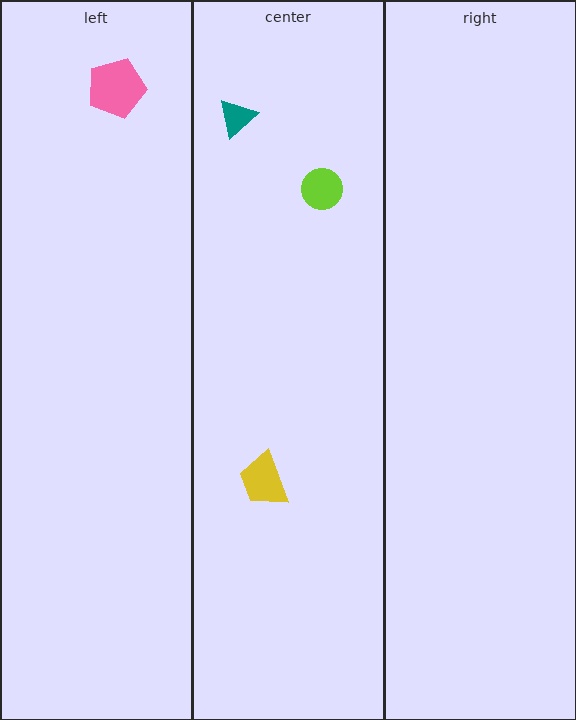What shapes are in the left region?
The pink pentagon.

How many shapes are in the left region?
1.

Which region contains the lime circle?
The center region.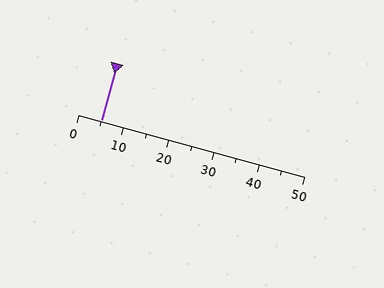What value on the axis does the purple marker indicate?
The marker indicates approximately 5.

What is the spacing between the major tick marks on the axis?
The major ticks are spaced 10 apart.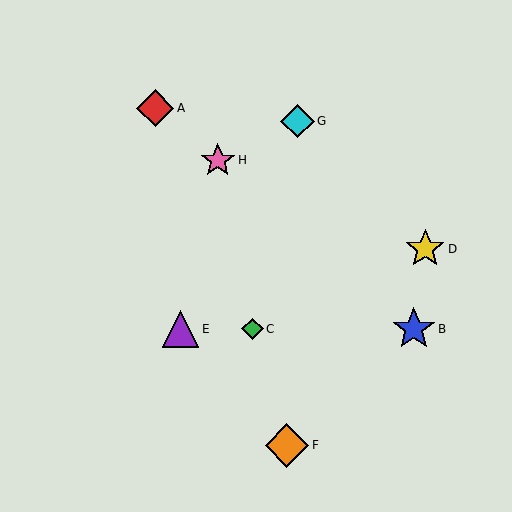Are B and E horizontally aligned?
Yes, both are at y≈329.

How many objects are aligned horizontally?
3 objects (B, C, E) are aligned horizontally.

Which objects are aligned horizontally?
Objects B, C, E are aligned horizontally.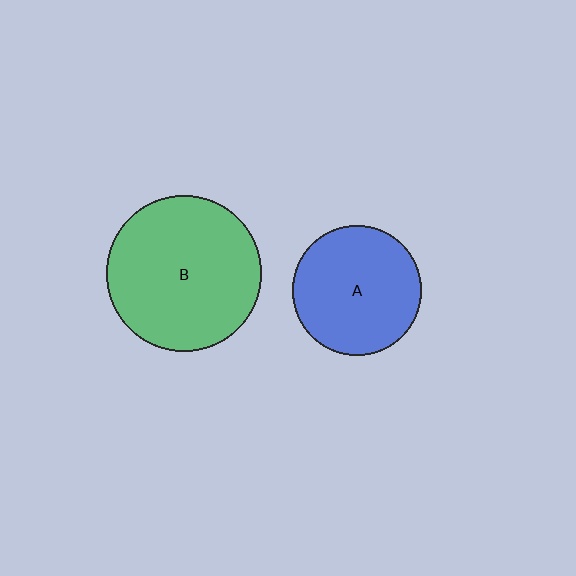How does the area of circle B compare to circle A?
Approximately 1.4 times.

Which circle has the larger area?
Circle B (green).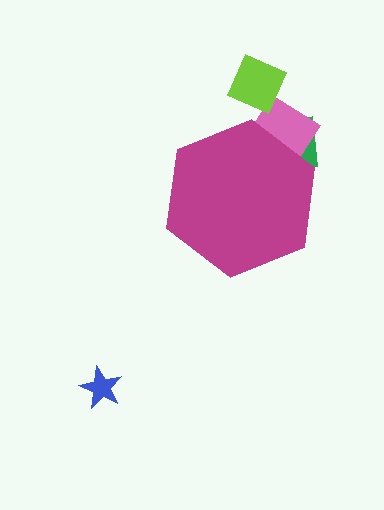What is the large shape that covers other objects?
A magenta hexagon.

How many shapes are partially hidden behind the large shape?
2 shapes are partially hidden.